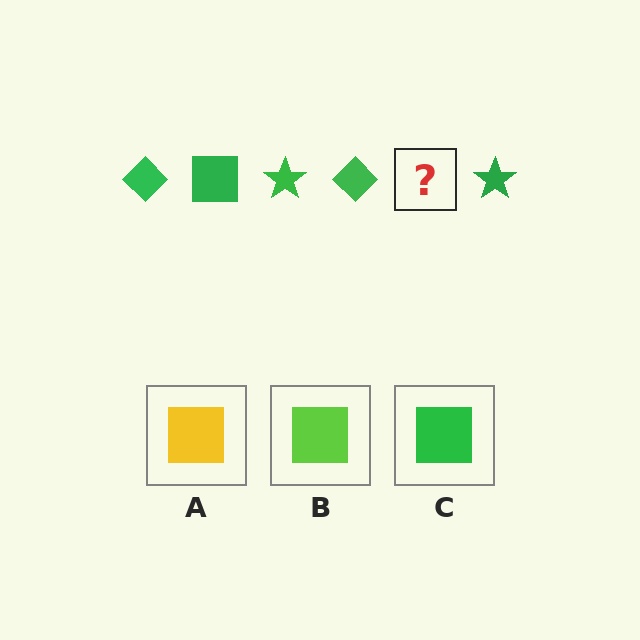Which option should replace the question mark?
Option C.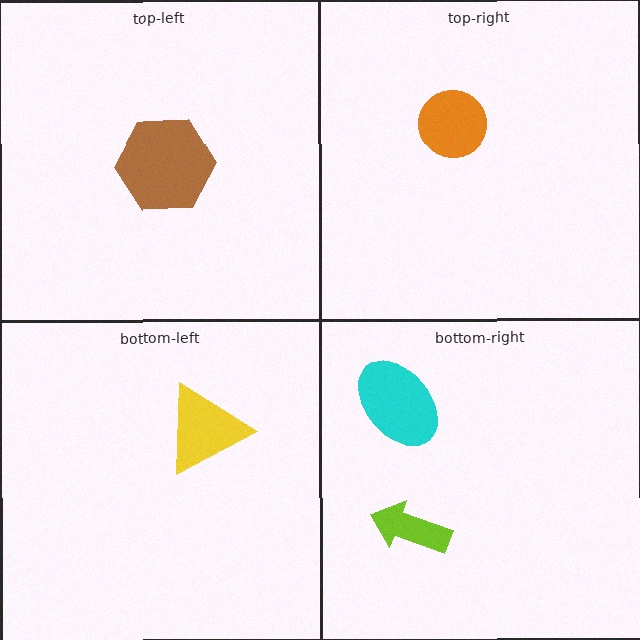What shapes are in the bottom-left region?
The yellow triangle.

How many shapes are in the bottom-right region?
2.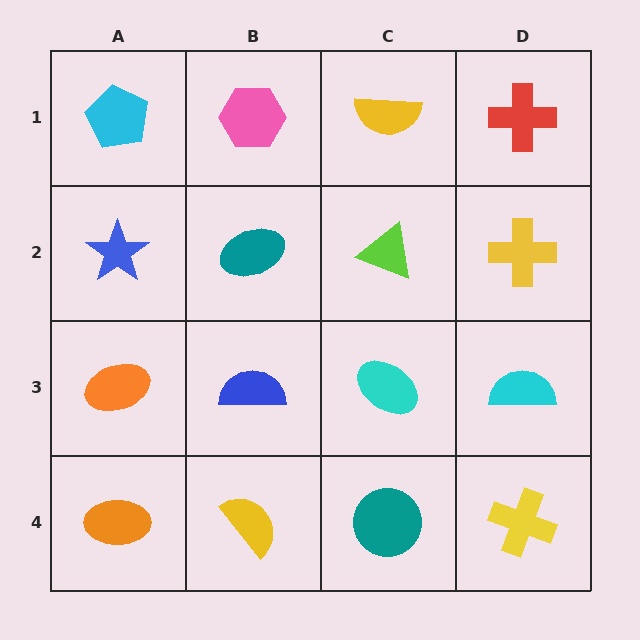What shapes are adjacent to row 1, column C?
A lime triangle (row 2, column C), a pink hexagon (row 1, column B), a red cross (row 1, column D).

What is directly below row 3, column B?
A yellow semicircle.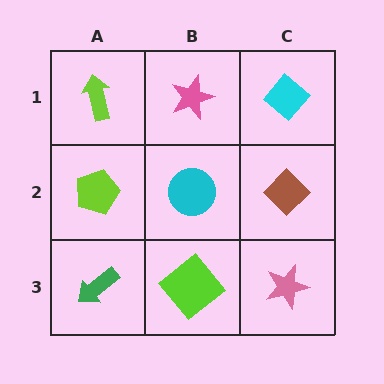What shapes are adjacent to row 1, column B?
A cyan circle (row 2, column B), a lime arrow (row 1, column A), a cyan diamond (row 1, column C).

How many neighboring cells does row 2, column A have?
3.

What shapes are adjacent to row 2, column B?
A pink star (row 1, column B), a lime diamond (row 3, column B), a lime pentagon (row 2, column A), a brown diamond (row 2, column C).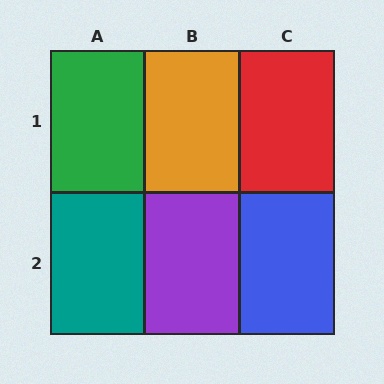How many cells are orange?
1 cell is orange.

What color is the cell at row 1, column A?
Green.